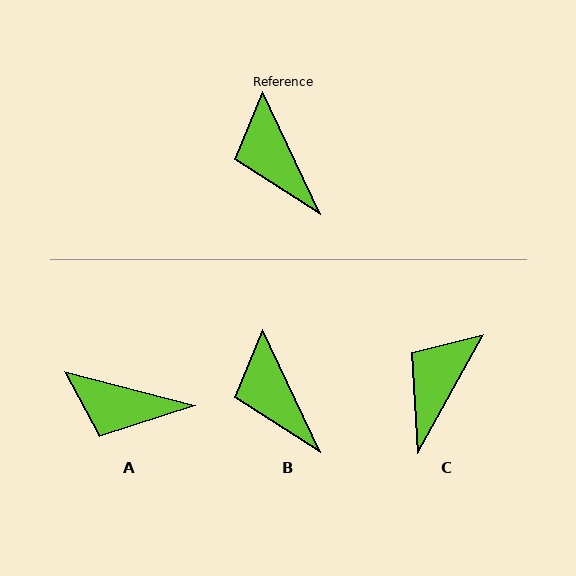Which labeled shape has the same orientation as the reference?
B.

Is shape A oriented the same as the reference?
No, it is off by about 50 degrees.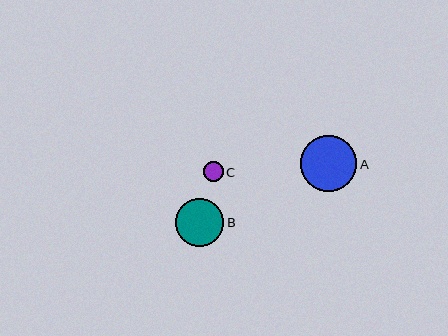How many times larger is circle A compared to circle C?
Circle A is approximately 2.8 times the size of circle C.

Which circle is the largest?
Circle A is the largest with a size of approximately 56 pixels.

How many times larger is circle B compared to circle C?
Circle B is approximately 2.4 times the size of circle C.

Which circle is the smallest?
Circle C is the smallest with a size of approximately 20 pixels.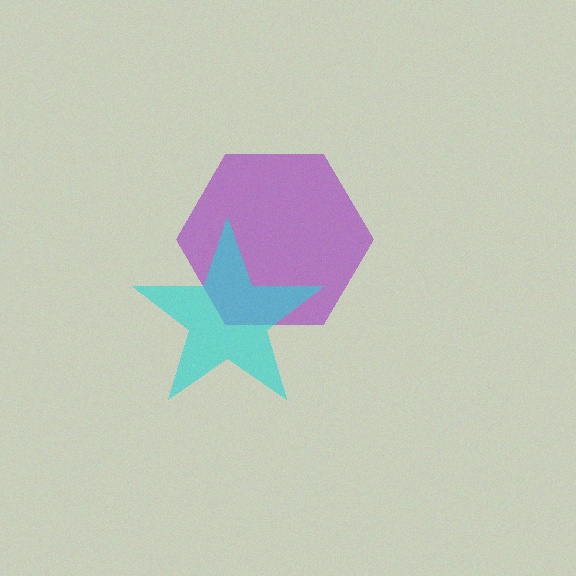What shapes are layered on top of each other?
The layered shapes are: a purple hexagon, a cyan star.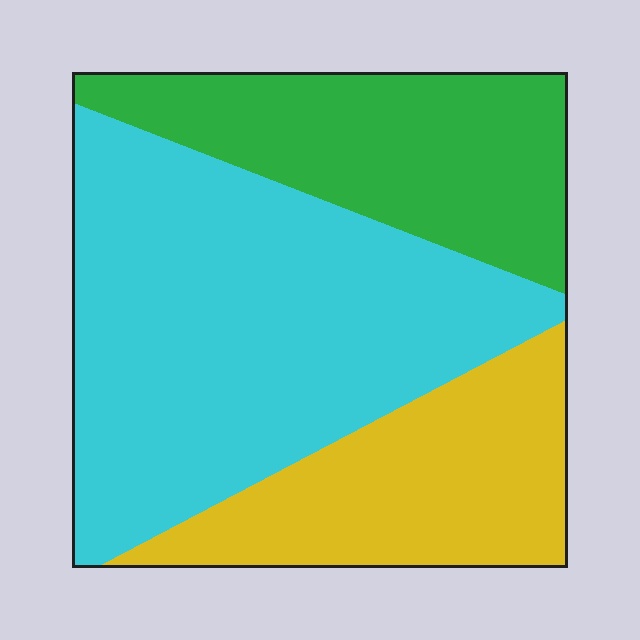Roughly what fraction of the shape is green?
Green covers around 25% of the shape.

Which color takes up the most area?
Cyan, at roughly 50%.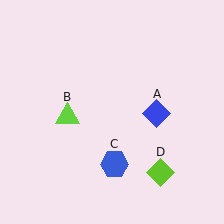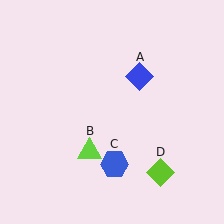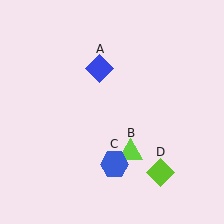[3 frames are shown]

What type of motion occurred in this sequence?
The blue diamond (object A), lime triangle (object B) rotated counterclockwise around the center of the scene.